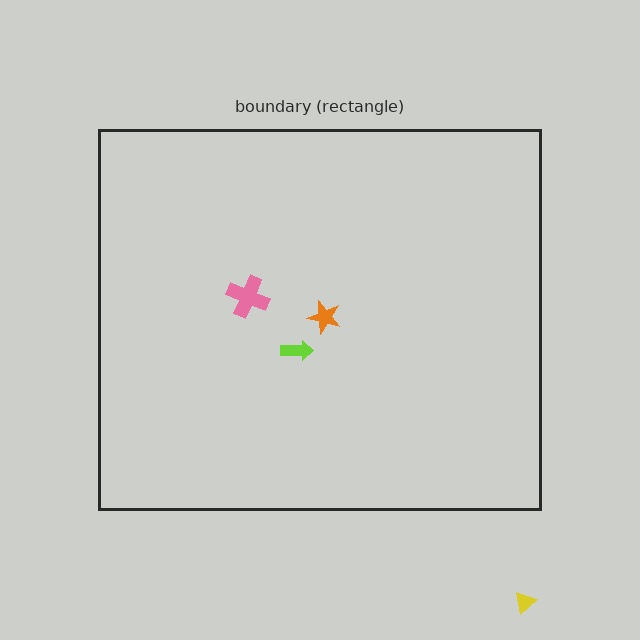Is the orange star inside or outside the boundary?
Inside.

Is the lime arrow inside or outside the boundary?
Inside.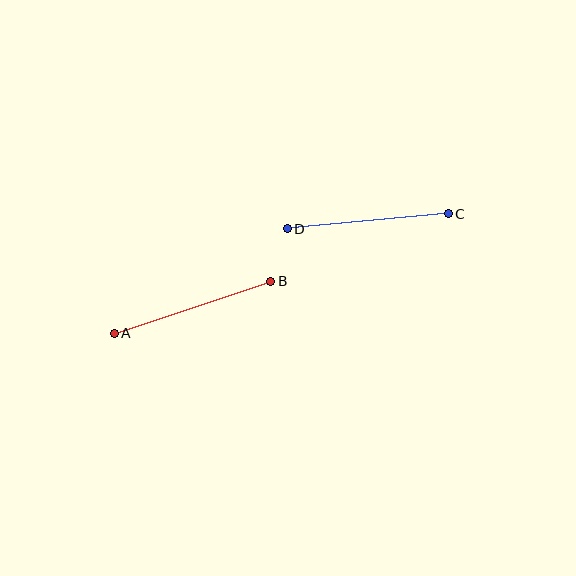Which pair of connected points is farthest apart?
Points A and B are farthest apart.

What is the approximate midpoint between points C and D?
The midpoint is at approximately (368, 221) pixels.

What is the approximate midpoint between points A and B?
The midpoint is at approximately (192, 307) pixels.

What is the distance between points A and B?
The distance is approximately 165 pixels.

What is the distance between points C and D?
The distance is approximately 162 pixels.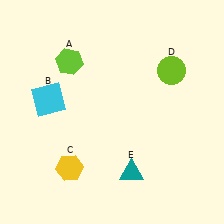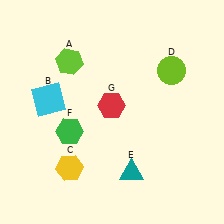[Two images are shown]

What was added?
A green hexagon (F), a red hexagon (G) were added in Image 2.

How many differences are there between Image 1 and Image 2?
There are 2 differences between the two images.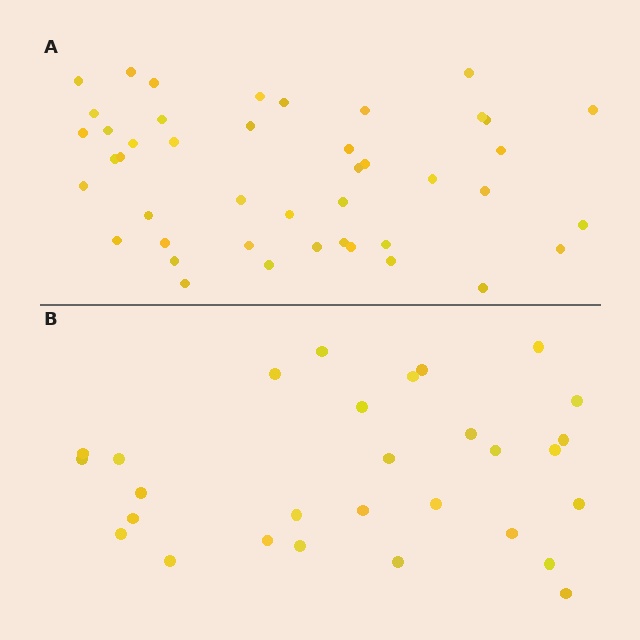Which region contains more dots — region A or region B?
Region A (the top region) has more dots.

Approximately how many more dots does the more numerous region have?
Region A has approximately 15 more dots than region B.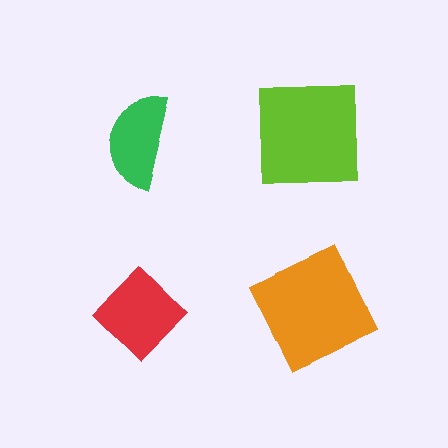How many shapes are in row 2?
2 shapes.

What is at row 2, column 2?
An orange square.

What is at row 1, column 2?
A lime square.